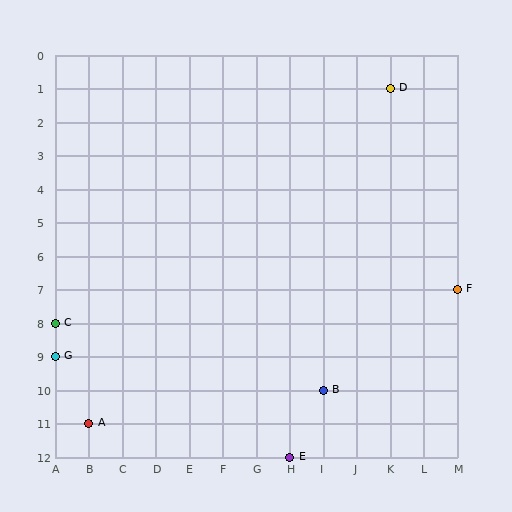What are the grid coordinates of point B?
Point B is at grid coordinates (I, 10).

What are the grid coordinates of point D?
Point D is at grid coordinates (K, 1).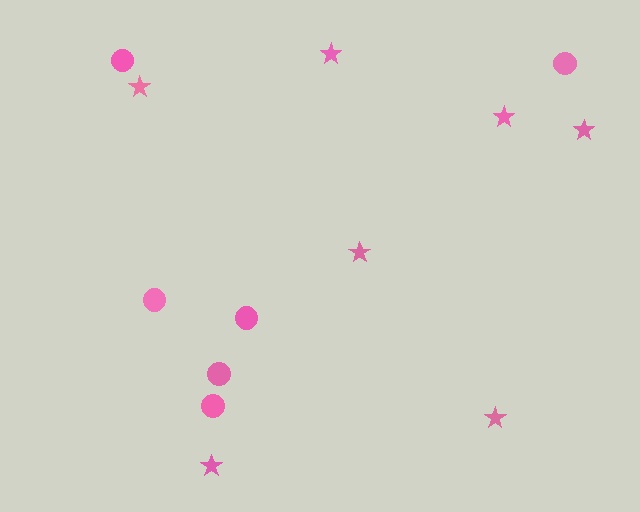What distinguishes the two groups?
There are 2 groups: one group of circles (6) and one group of stars (7).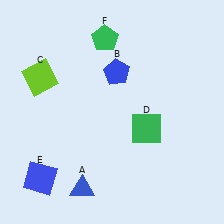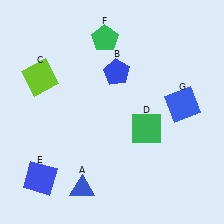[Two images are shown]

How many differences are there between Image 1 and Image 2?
There is 1 difference between the two images.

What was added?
A blue square (G) was added in Image 2.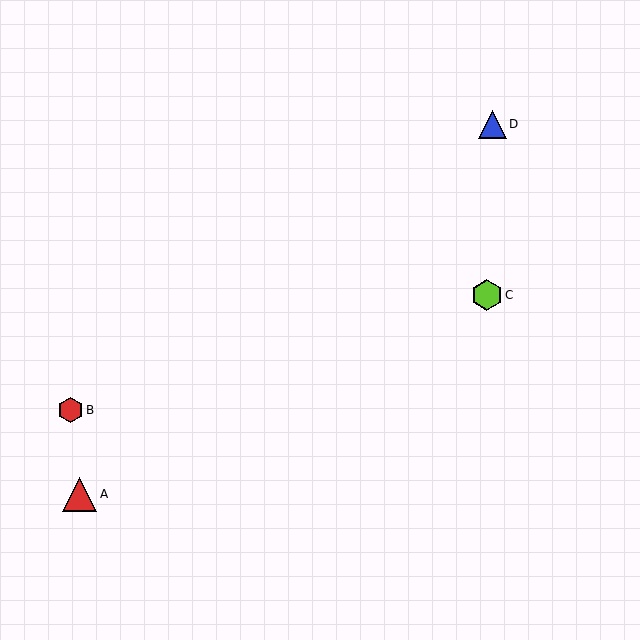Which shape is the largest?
The red triangle (labeled A) is the largest.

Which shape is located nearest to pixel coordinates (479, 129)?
The blue triangle (labeled D) at (492, 124) is nearest to that location.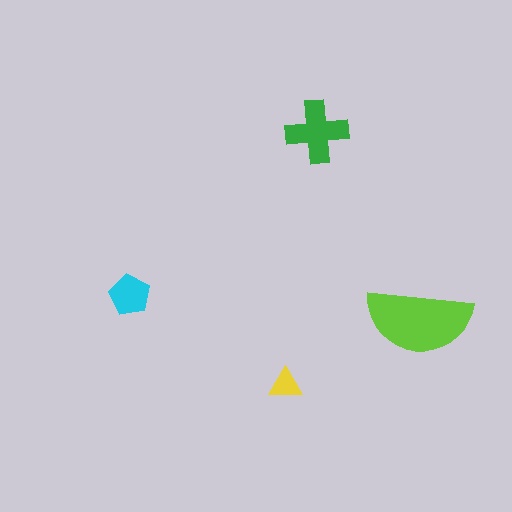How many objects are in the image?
There are 4 objects in the image.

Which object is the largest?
The lime semicircle.